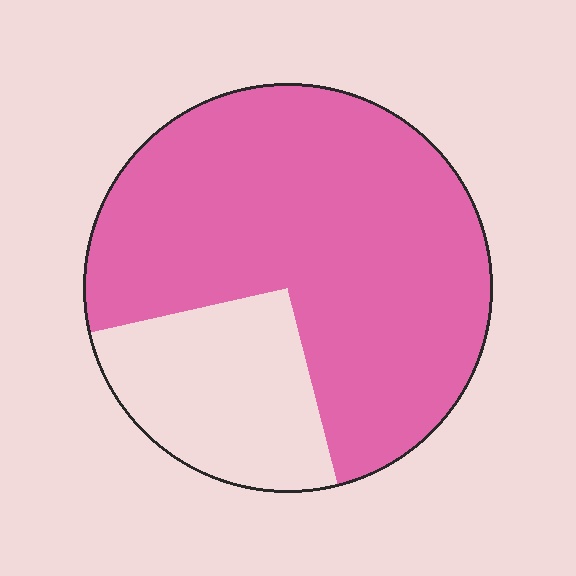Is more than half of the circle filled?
Yes.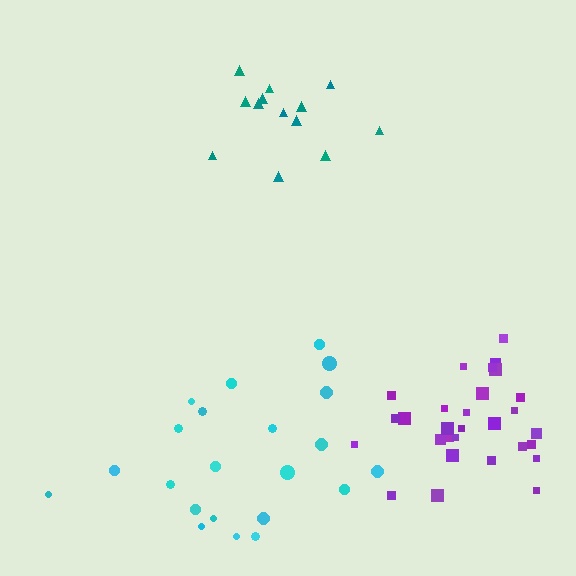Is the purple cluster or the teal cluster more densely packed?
Teal.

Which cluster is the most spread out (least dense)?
Cyan.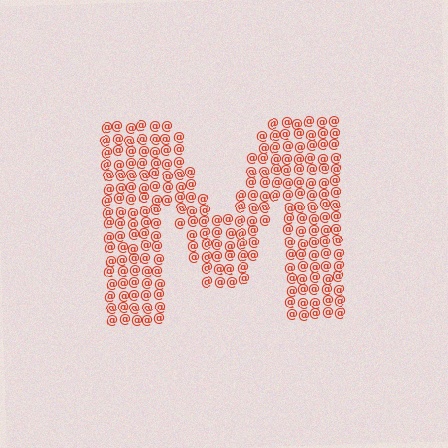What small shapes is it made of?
It is made of small at signs.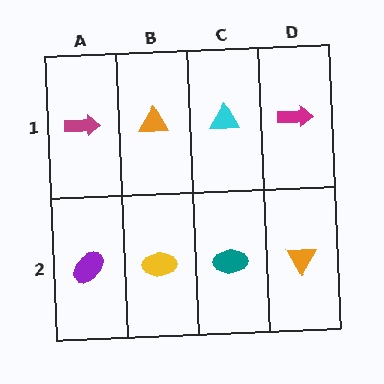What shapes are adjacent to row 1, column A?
A purple ellipse (row 2, column A), an orange triangle (row 1, column B).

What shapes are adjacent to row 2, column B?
An orange triangle (row 1, column B), a purple ellipse (row 2, column A), a teal ellipse (row 2, column C).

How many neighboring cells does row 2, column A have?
2.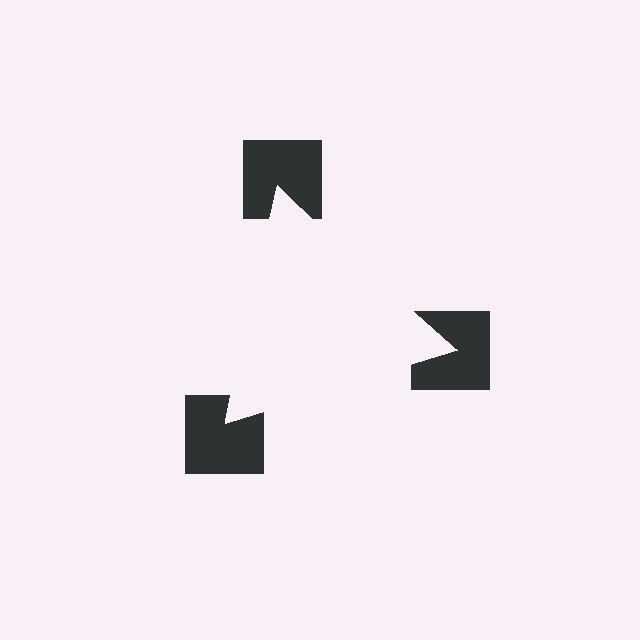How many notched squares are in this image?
There are 3 — one at each vertex of the illusory triangle.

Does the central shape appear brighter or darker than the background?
It typically appears slightly brighter than the background, even though no actual brightness change is drawn.